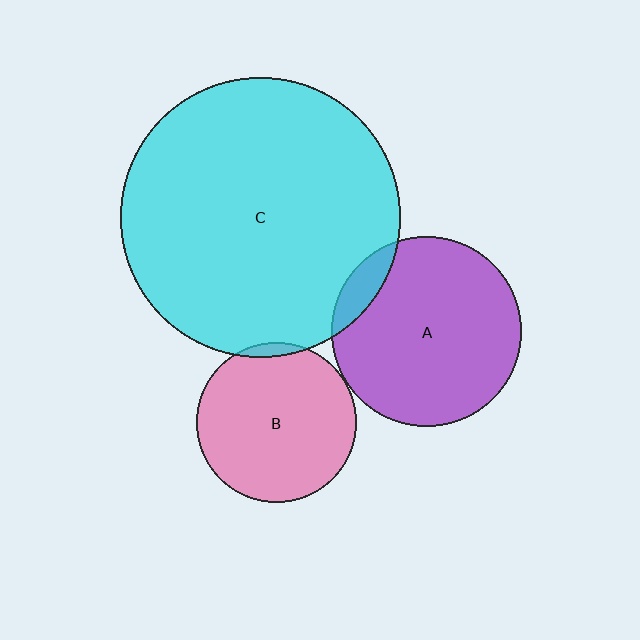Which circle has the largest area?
Circle C (cyan).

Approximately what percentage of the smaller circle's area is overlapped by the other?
Approximately 5%.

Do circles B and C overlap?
Yes.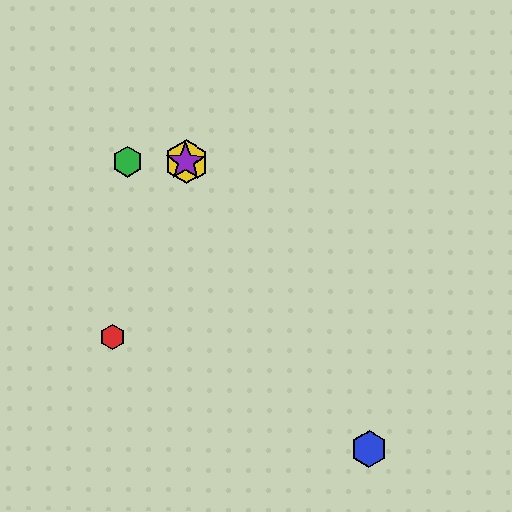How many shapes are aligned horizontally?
3 shapes (the green hexagon, the yellow hexagon, the purple star) are aligned horizontally.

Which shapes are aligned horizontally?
The green hexagon, the yellow hexagon, the purple star are aligned horizontally.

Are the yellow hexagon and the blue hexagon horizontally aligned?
No, the yellow hexagon is at y≈162 and the blue hexagon is at y≈449.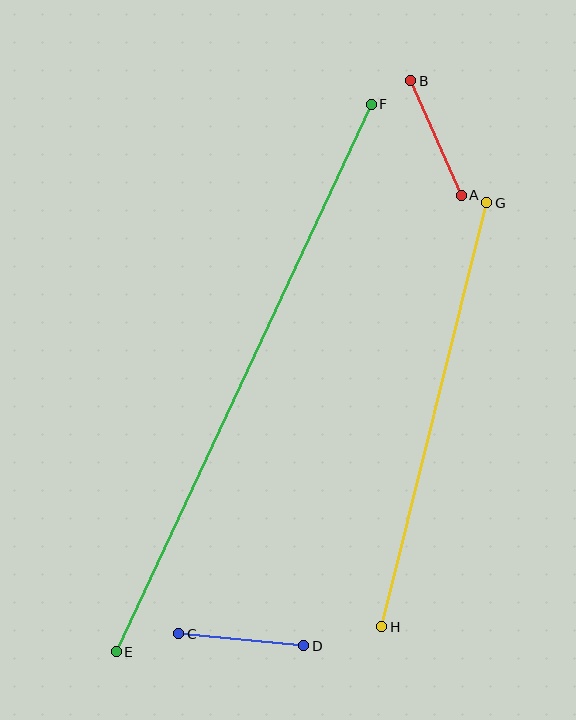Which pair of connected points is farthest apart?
Points E and F are farthest apart.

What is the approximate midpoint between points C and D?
The midpoint is at approximately (241, 640) pixels.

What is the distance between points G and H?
The distance is approximately 437 pixels.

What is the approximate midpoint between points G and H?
The midpoint is at approximately (434, 415) pixels.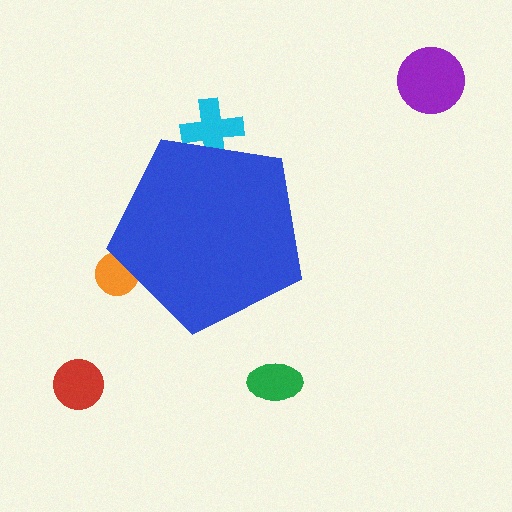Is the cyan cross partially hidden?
Yes, the cyan cross is partially hidden behind the blue pentagon.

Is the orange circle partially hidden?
Yes, the orange circle is partially hidden behind the blue pentagon.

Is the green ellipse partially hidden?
No, the green ellipse is fully visible.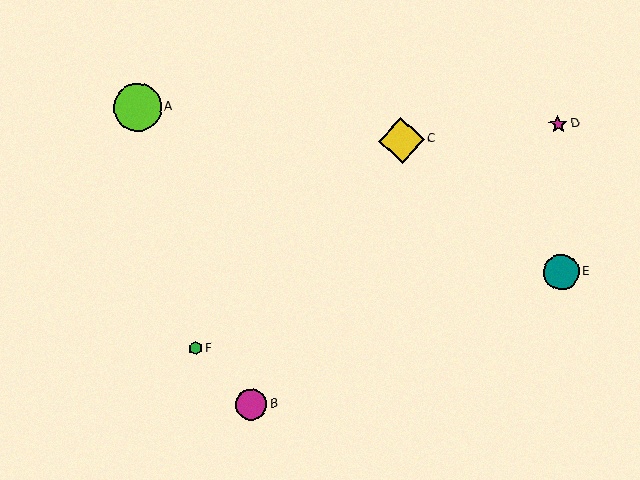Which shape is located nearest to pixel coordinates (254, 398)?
The magenta circle (labeled B) at (251, 404) is nearest to that location.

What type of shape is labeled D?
Shape D is a magenta star.